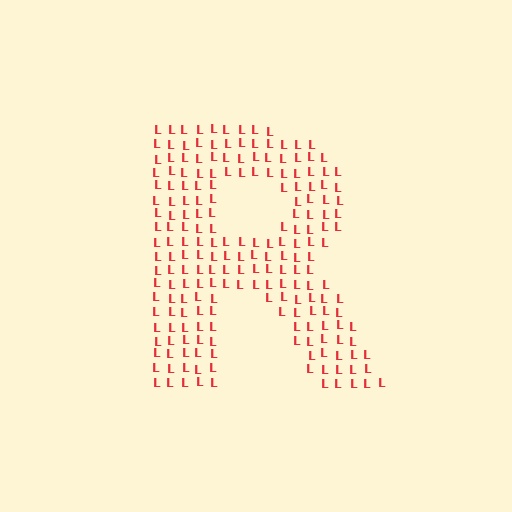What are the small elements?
The small elements are letter L's.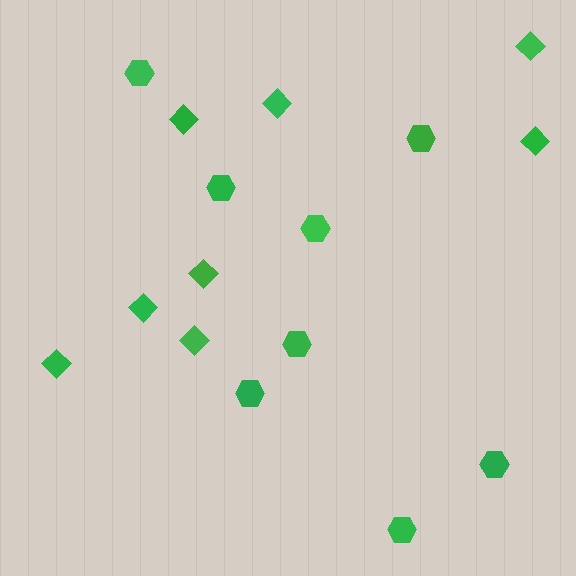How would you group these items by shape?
There are 2 groups: one group of hexagons (8) and one group of diamonds (8).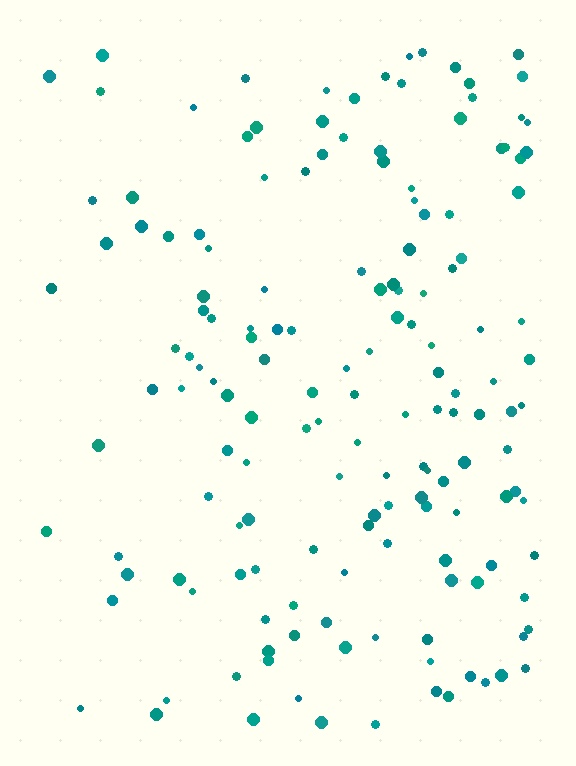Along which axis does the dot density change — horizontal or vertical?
Horizontal.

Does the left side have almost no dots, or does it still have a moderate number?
Still a moderate number, just noticeably fewer than the right.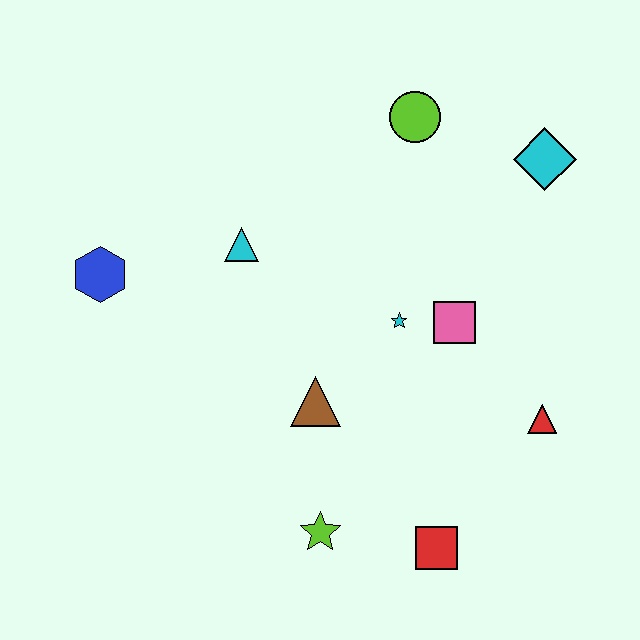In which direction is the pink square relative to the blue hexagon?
The pink square is to the right of the blue hexagon.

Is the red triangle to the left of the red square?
No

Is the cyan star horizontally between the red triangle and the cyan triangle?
Yes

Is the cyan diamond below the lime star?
No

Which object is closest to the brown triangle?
The cyan star is closest to the brown triangle.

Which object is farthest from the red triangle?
The blue hexagon is farthest from the red triangle.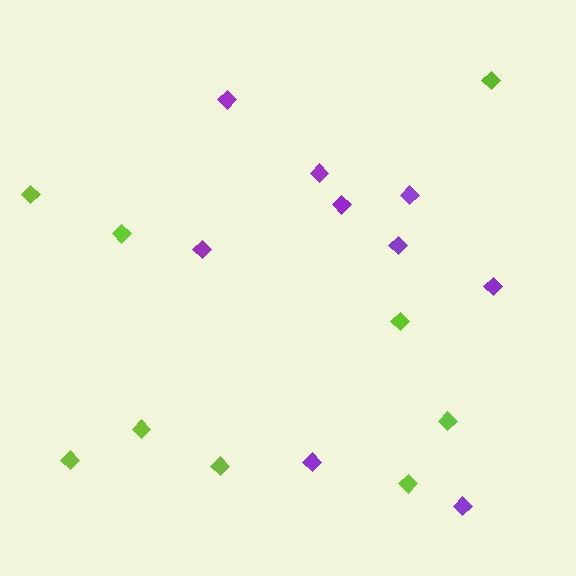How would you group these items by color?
There are 2 groups: one group of purple diamonds (9) and one group of lime diamonds (9).